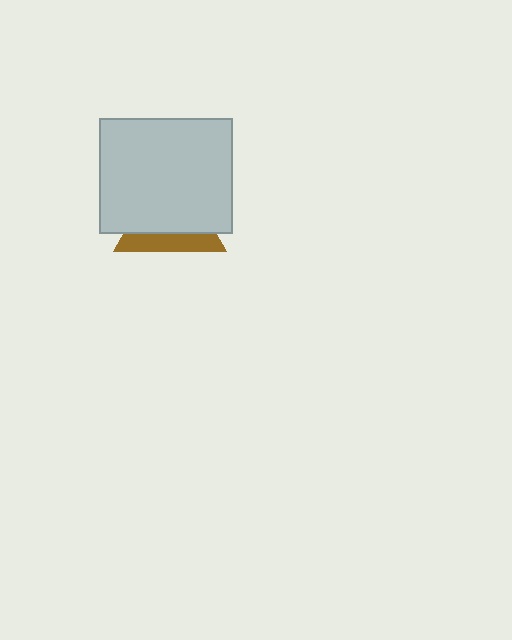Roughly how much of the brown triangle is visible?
A small part of it is visible (roughly 33%).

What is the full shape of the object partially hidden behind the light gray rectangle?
The partially hidden object is a brown triangle.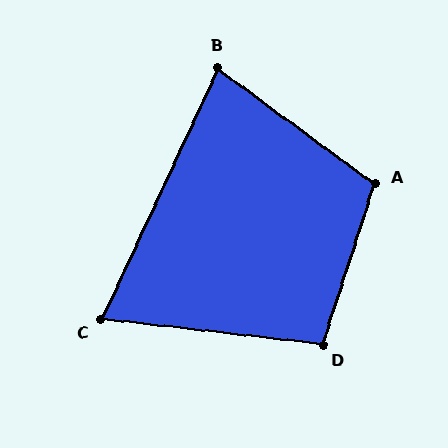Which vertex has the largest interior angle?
A, at approximately 109 degrees.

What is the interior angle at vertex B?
Approximately 79 degrees (acute).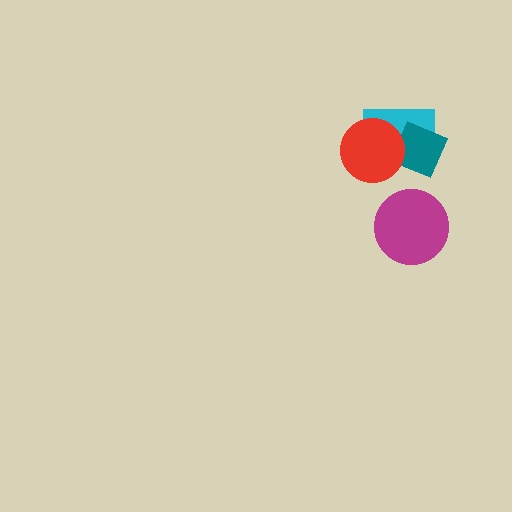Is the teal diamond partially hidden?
Yes, it is partially covered by another shape.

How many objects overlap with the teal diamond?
2 objects overlap with the teal diamond.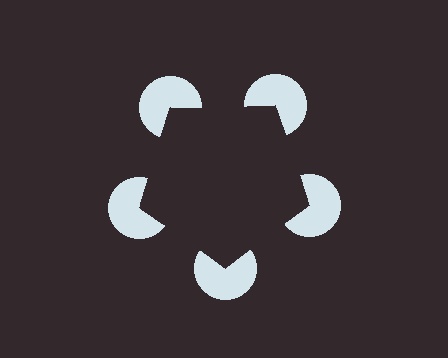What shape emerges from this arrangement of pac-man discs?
An illusory pentagon — its edges are inferred from the aligned wedge cuts in the pac-man discs, not physically drawn.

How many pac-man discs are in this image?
There are 5 — one at each vertex of the illusory pentagon.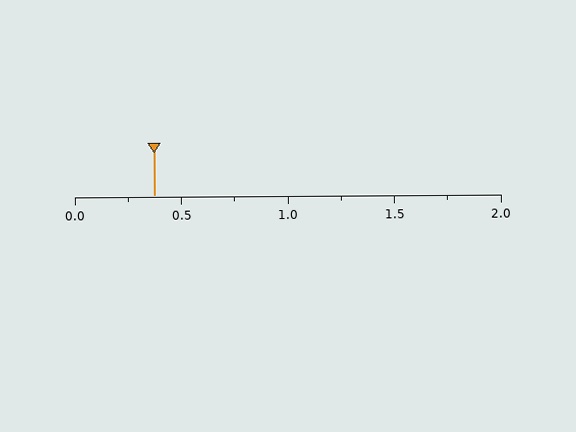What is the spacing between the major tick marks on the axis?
The major ticks are spaced 0.5 apart.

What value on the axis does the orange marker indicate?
The marker indicates approximately 0.38.